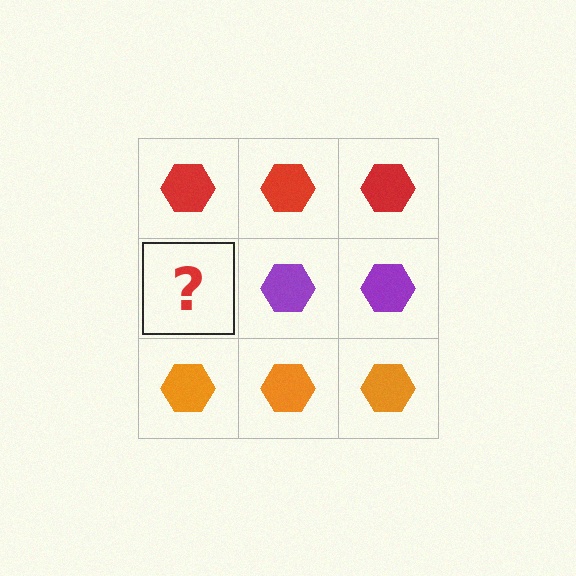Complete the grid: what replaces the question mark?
The question mark should be replaced with a purple hexagon.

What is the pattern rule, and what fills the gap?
The rule is that each row has a consistent color. The gap should be filled with a purple hexagon.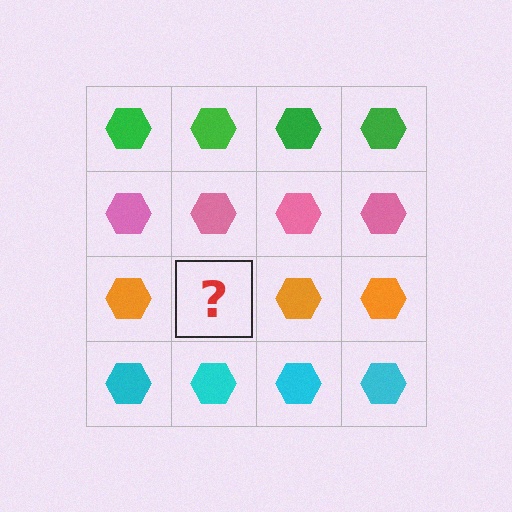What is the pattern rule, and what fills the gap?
The rule is that each row has a consistent color. The gap should be filled with an orange hexagon.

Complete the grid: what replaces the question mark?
The question mark should be replaced with an orange hexagon.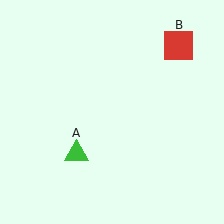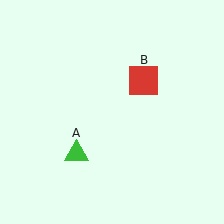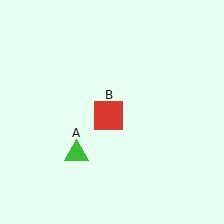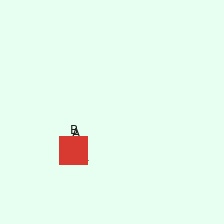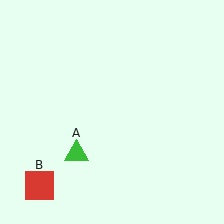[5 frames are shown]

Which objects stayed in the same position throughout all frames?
Green triangle (object A) remained stationary.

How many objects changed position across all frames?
1 object changed position: red square (object B).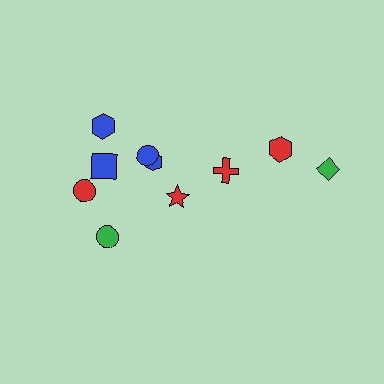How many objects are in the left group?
There are 7 objects.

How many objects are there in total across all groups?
There are 11 objects.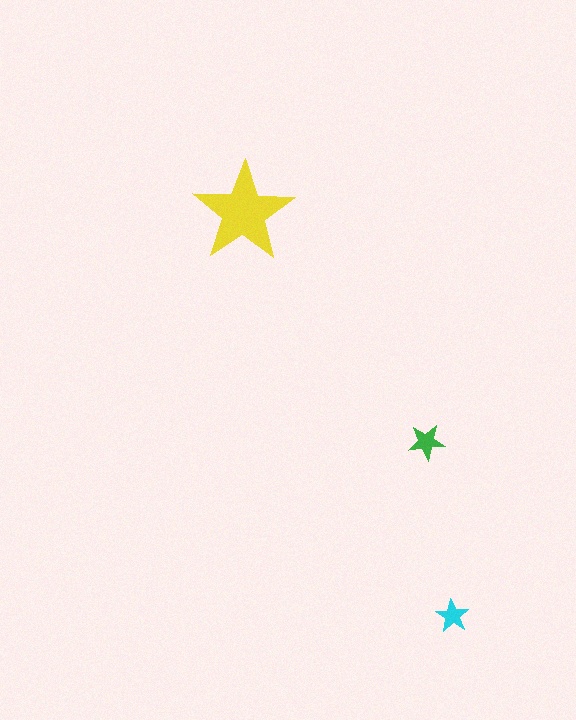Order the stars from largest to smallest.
the yellow one, the green one, the cyan one.